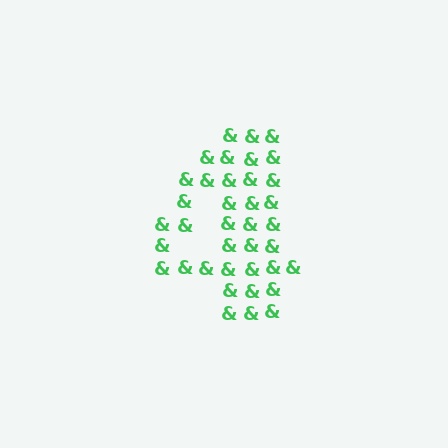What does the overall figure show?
The overall figure shows the digit 4.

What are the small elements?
The small elements are ampersands.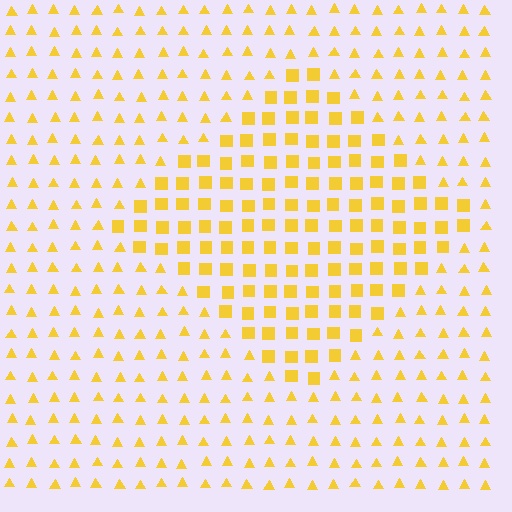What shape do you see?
I see a diamond.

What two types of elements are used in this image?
The image uses squares inside the diamond region and triangles outside it.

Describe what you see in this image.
The image is filled with small yellow elements arranged in a uniform grid. A diamond-shaped region contains squares, while the surrounding area contains triangles. The boundary is defined purely by the change in element shape.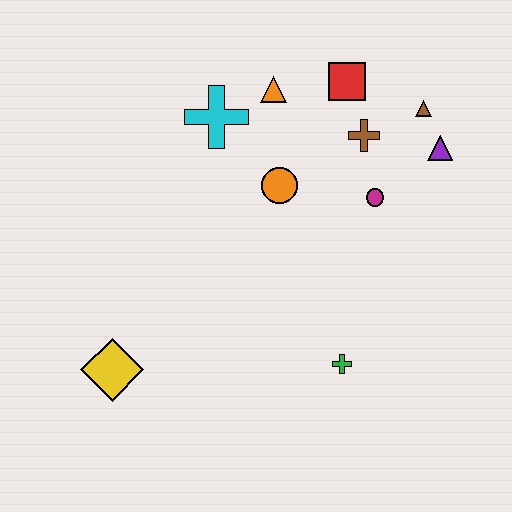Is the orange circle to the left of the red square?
Yes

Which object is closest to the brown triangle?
The purple triangle is closest to the brown triangle.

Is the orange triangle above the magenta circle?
Yes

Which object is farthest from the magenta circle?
The yellow diamond is farthest from the magenta circle.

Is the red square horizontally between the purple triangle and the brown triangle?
No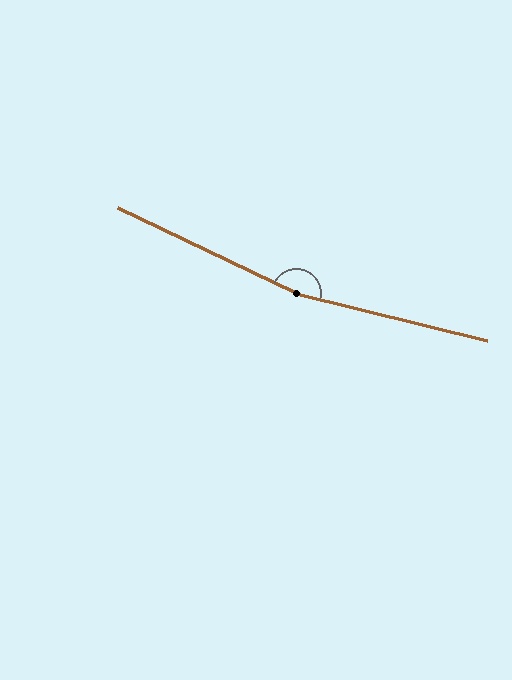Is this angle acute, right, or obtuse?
It is obtuse.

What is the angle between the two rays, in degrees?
Approximately 168 degrees.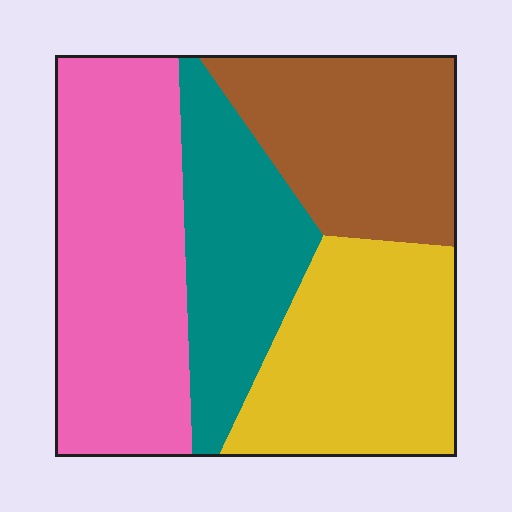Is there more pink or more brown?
Pink.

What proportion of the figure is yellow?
Yellow takes up about one quarter (1/4) of the figure.